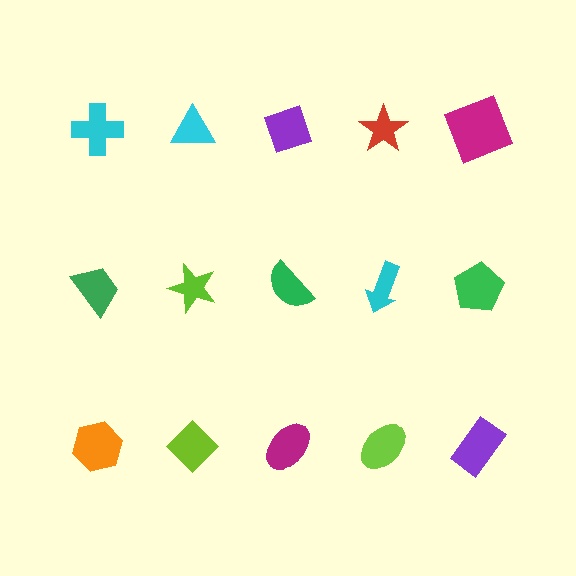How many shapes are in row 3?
5 shapes.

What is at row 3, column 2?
A lime diamond.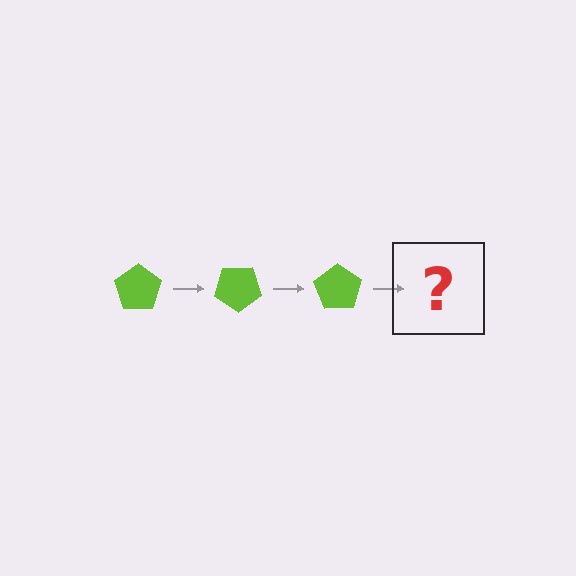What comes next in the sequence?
The next element should be a lime pentagon rotated 105 degrees.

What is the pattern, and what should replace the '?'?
The pattern is that the pentagon rotates 35 degrees each step. The '?' should be a lime pentagon rotated 105 degrees.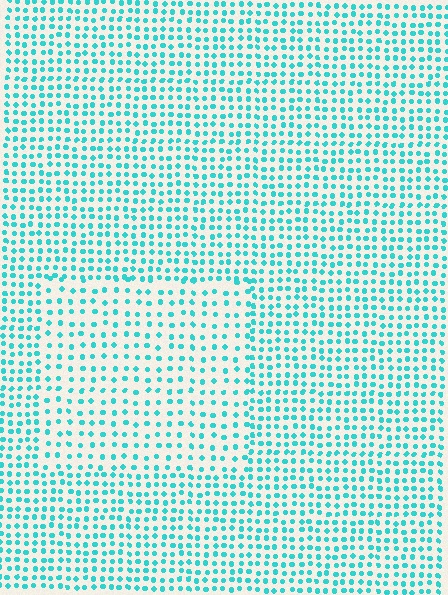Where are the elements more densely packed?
The elements are more densely packed outside the rectangle boundary.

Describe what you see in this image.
The image contains small cyan elements arranged at two different densities. A rectangle-shaped region is visible where the elements are less densely packed than the surrounding area.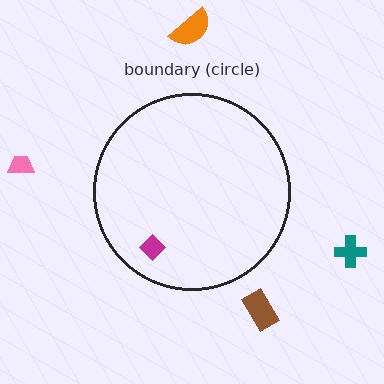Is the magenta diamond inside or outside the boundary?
Inside.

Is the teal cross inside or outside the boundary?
Outside.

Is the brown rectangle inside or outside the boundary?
Outside.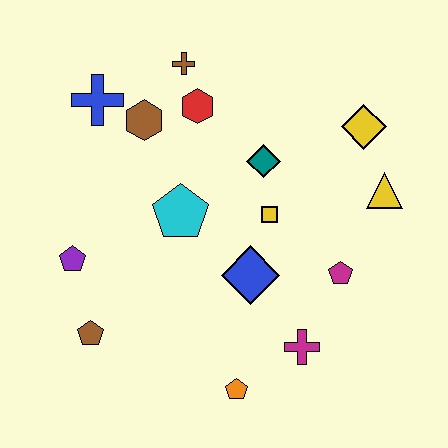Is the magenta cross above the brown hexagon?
No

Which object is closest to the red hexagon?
The brown cross is closest to the red hexagon.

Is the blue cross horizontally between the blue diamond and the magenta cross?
No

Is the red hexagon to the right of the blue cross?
Yes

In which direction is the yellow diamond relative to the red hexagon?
The yellow diamond is to the right of the red hexagon.